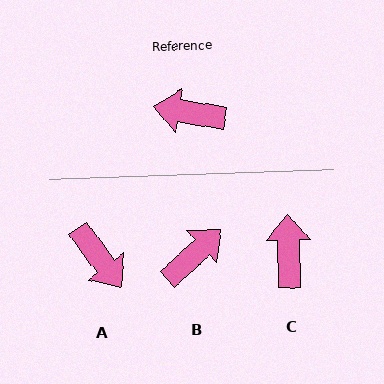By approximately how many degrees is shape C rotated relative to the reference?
Approximately 79 degrees clockwise.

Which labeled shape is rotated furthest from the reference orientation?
A, about 136 degrees away.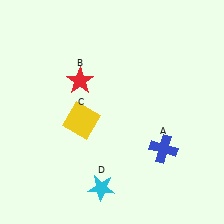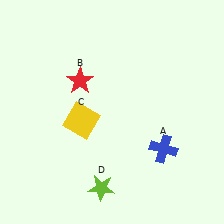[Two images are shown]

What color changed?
The star (D) changed from cyan in Image 1 to lime in Image 2.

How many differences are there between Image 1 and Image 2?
There is 1 difference between the two images.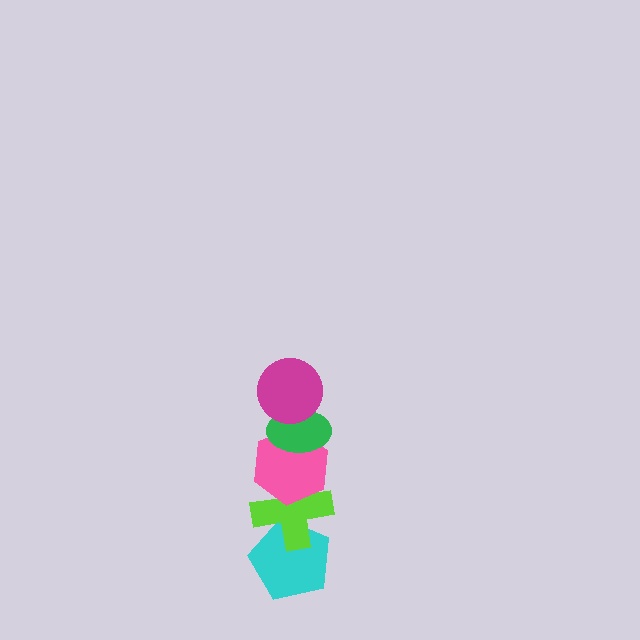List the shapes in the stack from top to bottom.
From top to bottom: the magenta circle, the green ellipse, the pink hexagon, the lime cross, the cyan pentagon.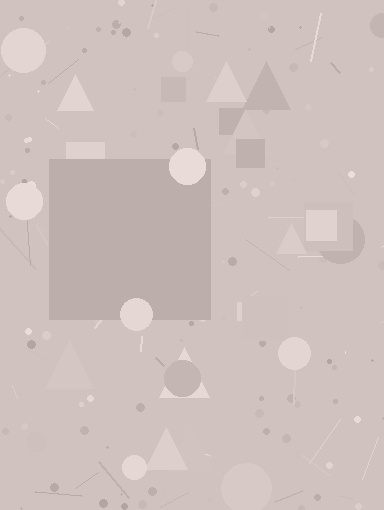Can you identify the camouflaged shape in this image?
The camouflaged shape is a square.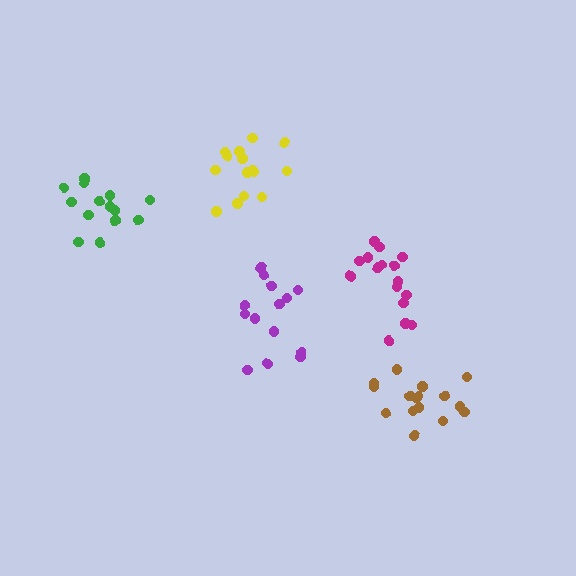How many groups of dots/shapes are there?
There are 5 groups.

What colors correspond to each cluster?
The clusters are colored: brown, purple, green, yellow, magenta.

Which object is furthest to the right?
The brown cluster is rightmost.